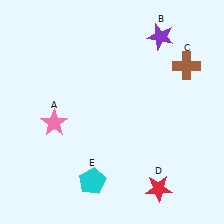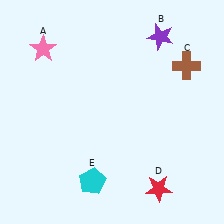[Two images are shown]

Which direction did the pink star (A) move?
The pink star (A) moved up.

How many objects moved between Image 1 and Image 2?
1 object moved between the two images.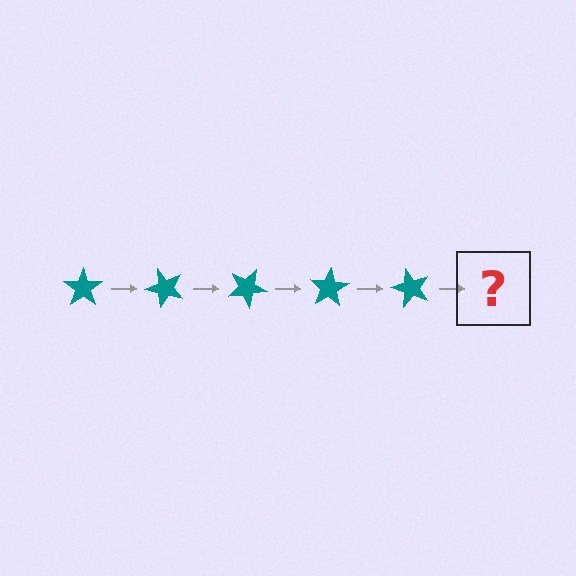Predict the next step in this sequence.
The next step is a teal star rotated 250 degrees.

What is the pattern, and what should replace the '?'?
The pattern is that the star rotates 50 degrees each step. The '?' should be a teal star rotated 250 degrees.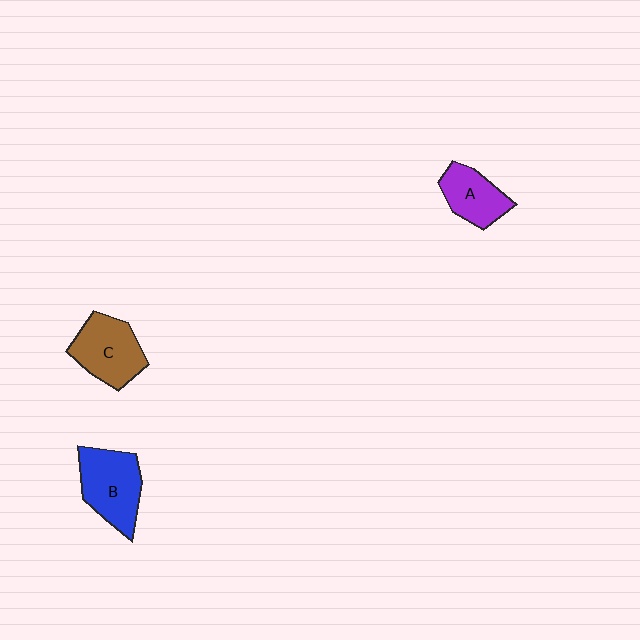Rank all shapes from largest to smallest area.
From largest to smallest: B (blue), C (brown), A (purple).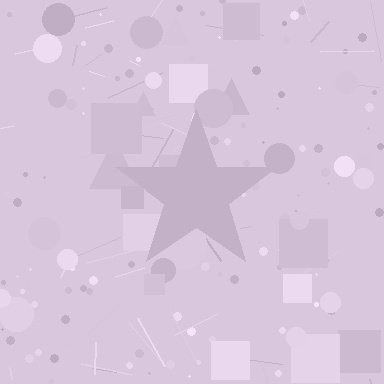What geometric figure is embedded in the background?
A star is embedded in the background.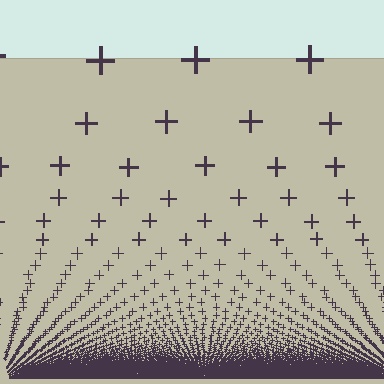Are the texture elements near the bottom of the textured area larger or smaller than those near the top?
Smaller. The gradient is inverted — elements near the bottom are smaller and denser.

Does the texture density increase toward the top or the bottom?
Density increases toward the bottom.